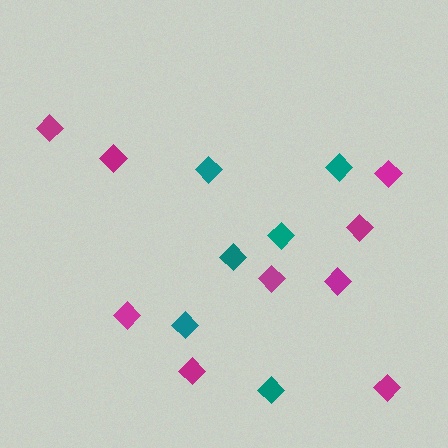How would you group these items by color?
There are 2 groups: one group of teal diamonds (6) and one group of magenta diamonds (9).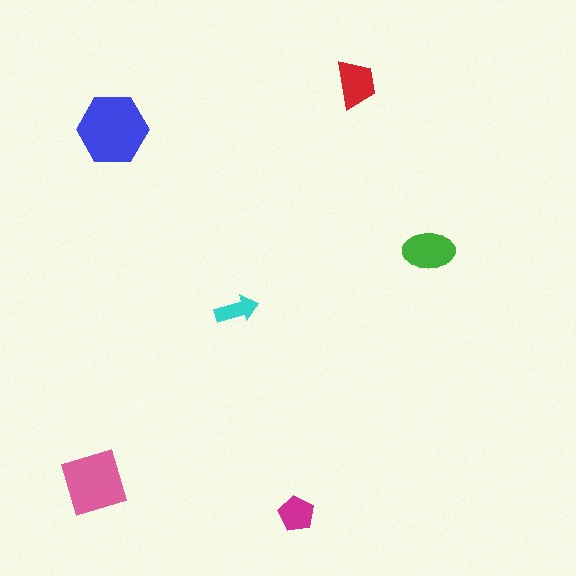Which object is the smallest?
The cyan arrow.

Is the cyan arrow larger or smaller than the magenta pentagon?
Smaller.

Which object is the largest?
The blue hexagon.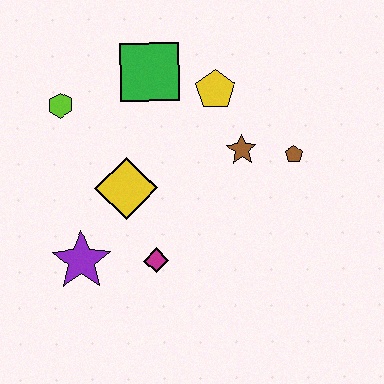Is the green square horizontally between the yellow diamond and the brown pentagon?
Yes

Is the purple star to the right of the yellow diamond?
No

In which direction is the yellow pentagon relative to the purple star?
The yellow pentagon is above the purple star.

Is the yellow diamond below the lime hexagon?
Yes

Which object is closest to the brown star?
The brown pentagon is closest to the brown star.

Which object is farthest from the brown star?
The purple star is farthest from the brown star.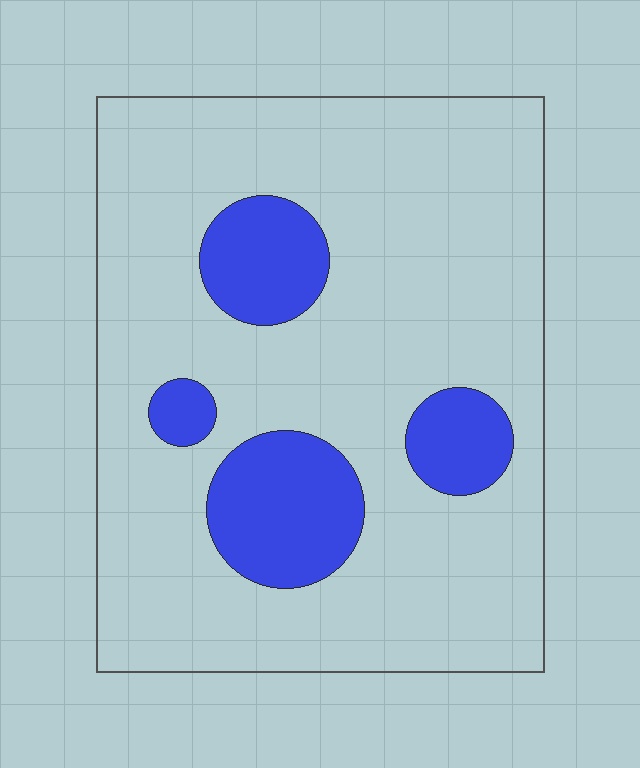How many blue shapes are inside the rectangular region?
4.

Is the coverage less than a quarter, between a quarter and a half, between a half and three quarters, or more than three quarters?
Less than a quarter.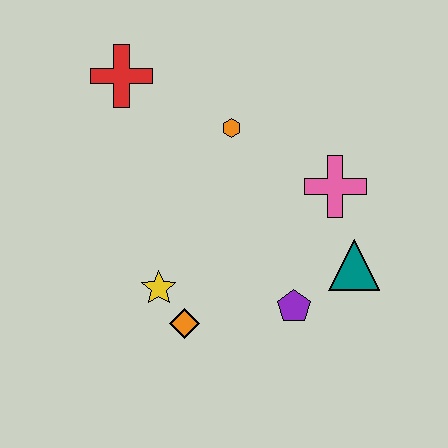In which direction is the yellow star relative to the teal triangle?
The yellow star is to the left of the teal triangle.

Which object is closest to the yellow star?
The orange diamond is closest to the yellow star.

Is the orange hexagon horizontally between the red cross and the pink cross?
Yes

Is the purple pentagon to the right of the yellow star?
Yes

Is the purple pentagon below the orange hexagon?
Yes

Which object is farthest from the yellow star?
The red cross is farthest from the yellow star.